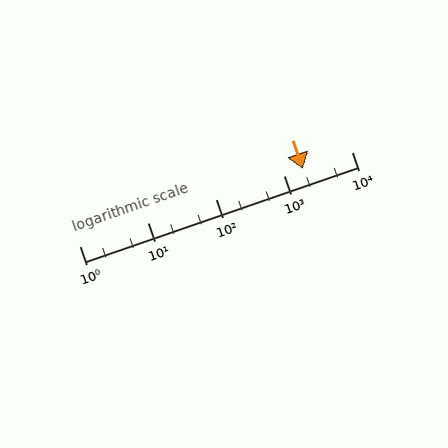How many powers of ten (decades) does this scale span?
The scale spans 4 decades, from 1 to 10000.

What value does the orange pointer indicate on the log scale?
The pointer indicates approximately 1900.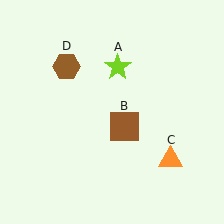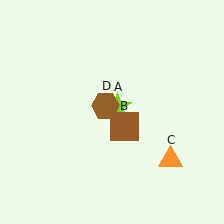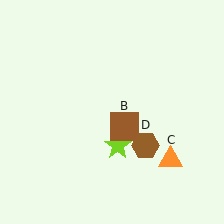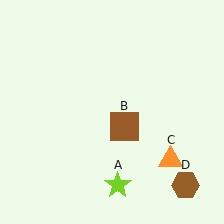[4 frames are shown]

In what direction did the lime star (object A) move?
The lime star (object A) moved down.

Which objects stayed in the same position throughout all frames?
Brown square (object B) and orange triangle (object C) remained stationary.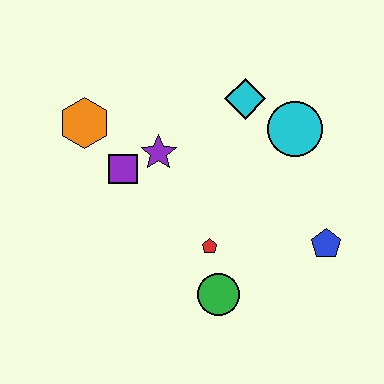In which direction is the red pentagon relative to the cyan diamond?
The red pentagon is below the cyan diamond.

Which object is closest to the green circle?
The red pentagon is closest to the green circle.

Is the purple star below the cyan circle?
Yes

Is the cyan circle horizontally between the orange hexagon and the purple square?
No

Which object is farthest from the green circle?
The orange hexagon is farthest from the green circle.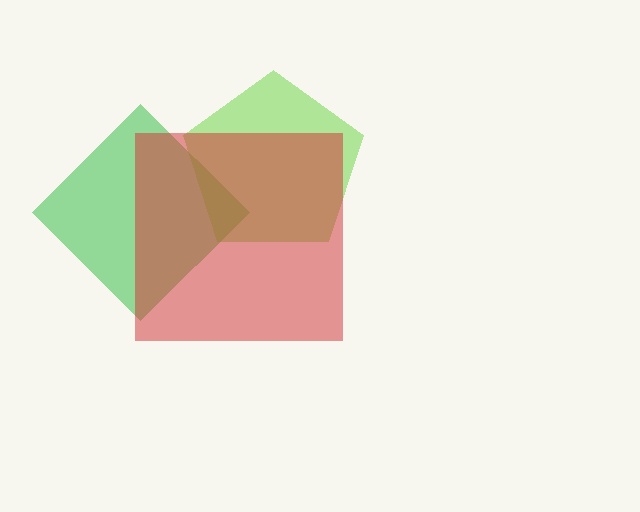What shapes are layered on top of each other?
The layered shapes are: a green diamond, a lime pentagon, a red square.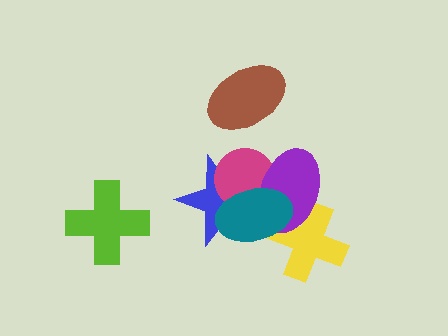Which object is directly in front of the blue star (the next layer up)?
The magenta circle is directly in front of the blue star.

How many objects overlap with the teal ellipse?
4 objects overlap with the teal ellipse.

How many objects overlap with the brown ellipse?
0 objects overlap with the brown ellipse.